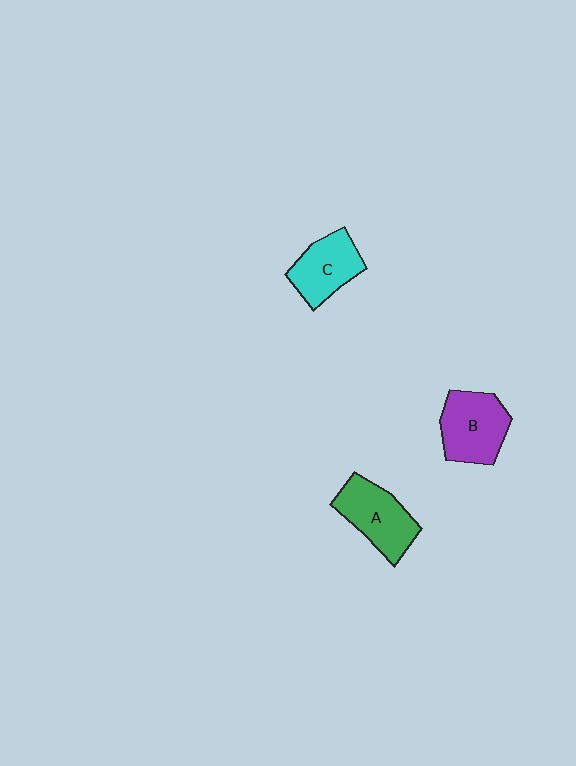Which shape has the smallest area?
Shape C (cyan).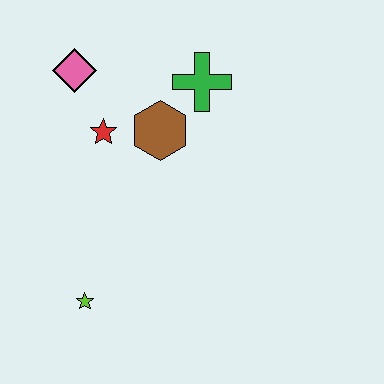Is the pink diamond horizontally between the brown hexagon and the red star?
No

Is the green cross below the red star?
No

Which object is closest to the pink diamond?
The red star is closest to the pink diamond.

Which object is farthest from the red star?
The lime star is farthest from the red star.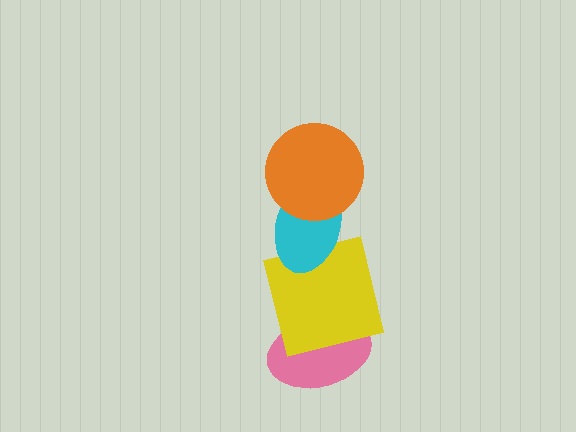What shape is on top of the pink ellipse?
The yellow square is on top of the pink ellipse.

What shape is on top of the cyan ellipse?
The orange circle is on top of the cyan ellipse.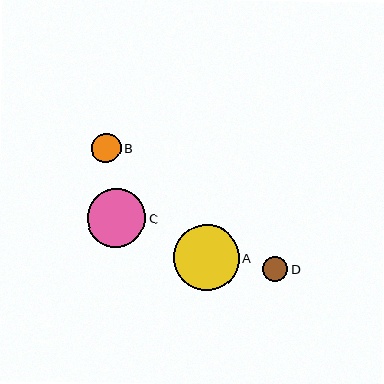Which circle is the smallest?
Circle D is the smallest with a size of approximately 25 pixels.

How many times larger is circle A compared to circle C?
Circle A is approximately 1.1 times the size of circle C.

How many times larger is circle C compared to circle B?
Circle C is approximately 2.0 times the size of circle B.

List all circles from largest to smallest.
From largest to smallest: A, C, B, D.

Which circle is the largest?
Circle A is the largest with a size of approximately 66 pixels.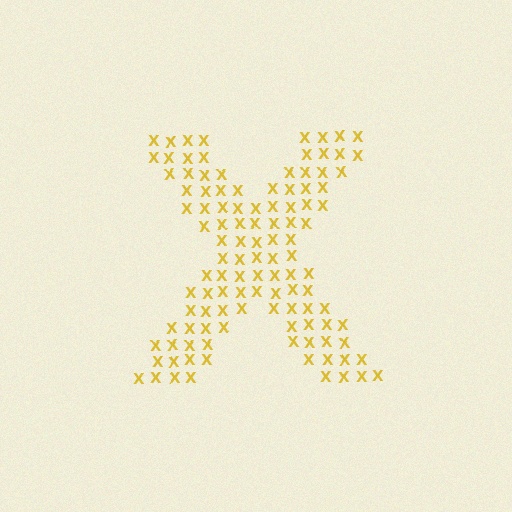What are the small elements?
The small elements are letter X's.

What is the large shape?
The large shape is the letter X.